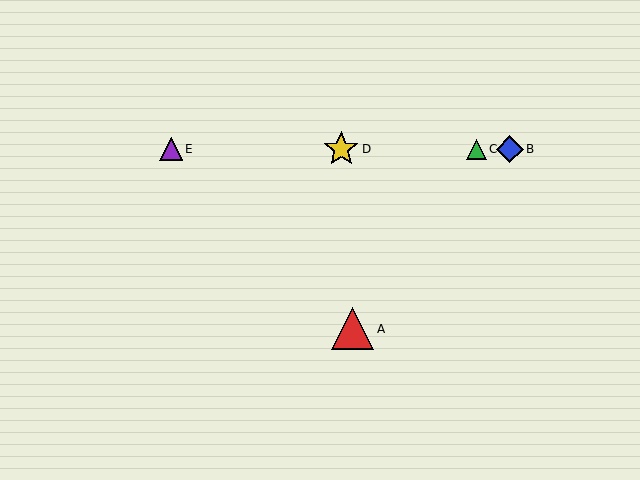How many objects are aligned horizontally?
4 objects (B, C, D, E) are aligned horizontally.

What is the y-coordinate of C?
Object C is at y≈149.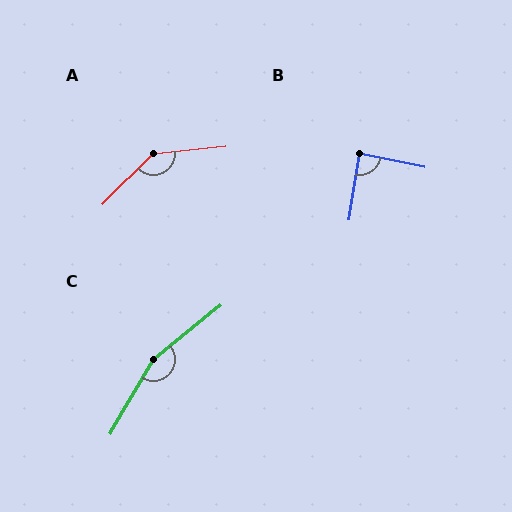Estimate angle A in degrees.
Approximately 141 degrees.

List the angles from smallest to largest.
B (88°), A (141°), C (159°).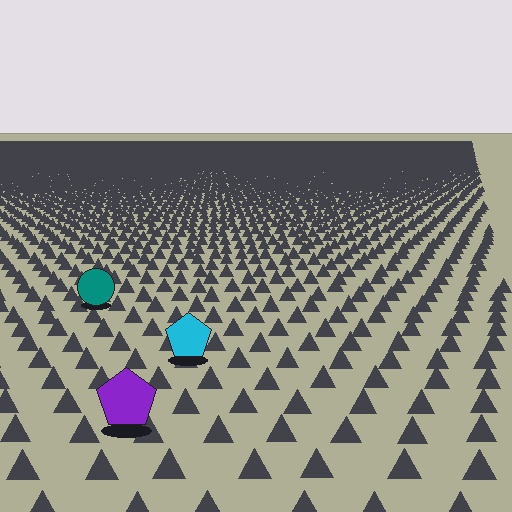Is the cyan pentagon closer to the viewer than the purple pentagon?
No. The purple pentagon is closer — you can tell from the texture gradient: the ground texture is coarser near it.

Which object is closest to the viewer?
The purple pentagon is closest. The texture marks near it are larger and more spread out.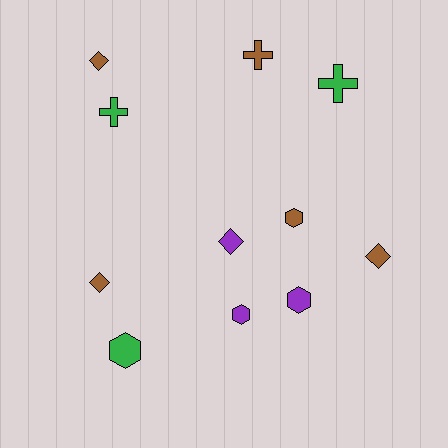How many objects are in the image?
There are 11 objects.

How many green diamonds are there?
There are no green diamonds.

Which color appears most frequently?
Brown, with 5 objects.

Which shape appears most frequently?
Hexagon, with 4 objects.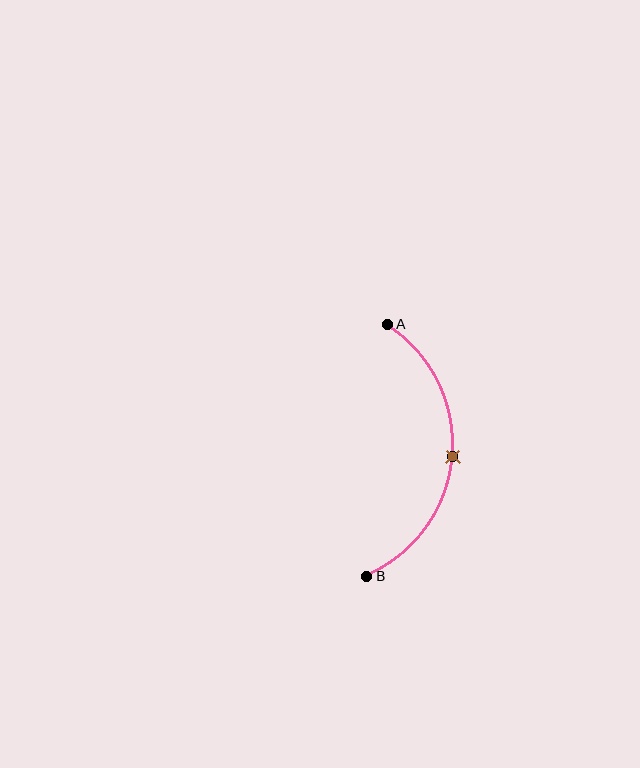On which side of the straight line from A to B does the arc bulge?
The arc bulges to the right of the straight line connecting A and B.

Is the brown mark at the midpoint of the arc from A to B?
Yes. The brown mark lies on the arc at equal arc-length from both A and B — it is the arc midpoint.